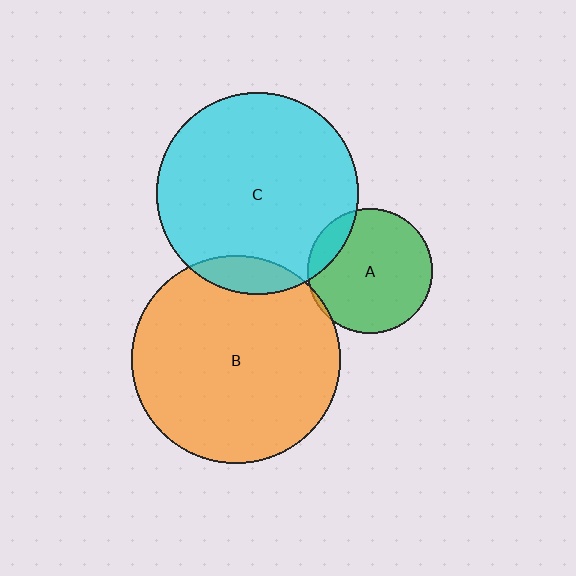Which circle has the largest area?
Circle B (orange).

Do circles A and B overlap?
Yes.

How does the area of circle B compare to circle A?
Approximately 2.8 times.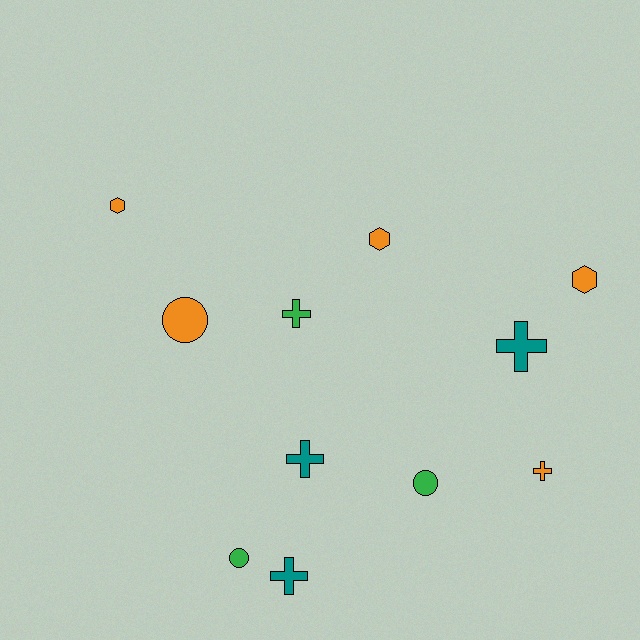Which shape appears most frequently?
Cross, with 5 objects.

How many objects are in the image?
There are 11 objects.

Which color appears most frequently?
Orange, with 5 objects.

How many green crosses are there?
There is 1 green cross.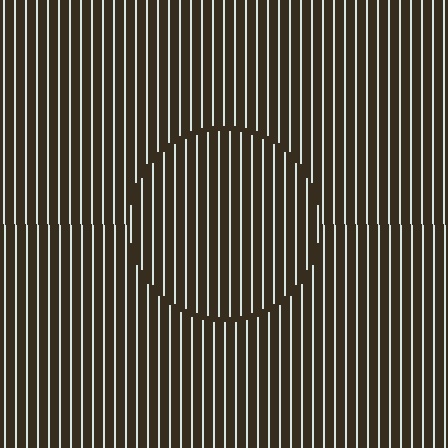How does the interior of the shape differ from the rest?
The interior of the shape contains the same grating, shifted by half a period — the contour is defined by the phase discontinuity where line-ends from the inner and outer gratings abut.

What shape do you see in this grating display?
An illusory circle. The interior of the shape contains the same grating, shifted by half a period — the contour is defined by the phase discontinuity where line-ends from the inner and outer gratings abut.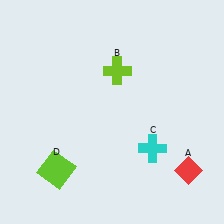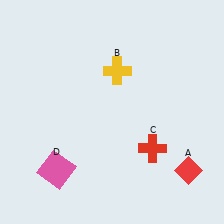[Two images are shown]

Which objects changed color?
B changed from lime to yellow. C changed from cyan to red. D changed from lime to pink.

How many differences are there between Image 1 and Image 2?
There are 3 differences between the two images.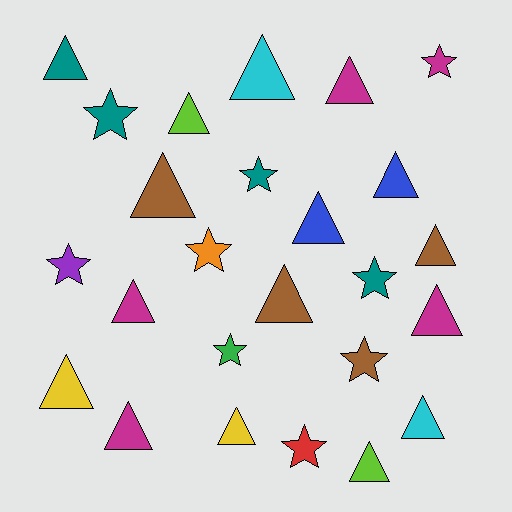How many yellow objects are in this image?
There are 2 yellow objects.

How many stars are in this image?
There are 9 stars.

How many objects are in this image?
There are 25 objects.